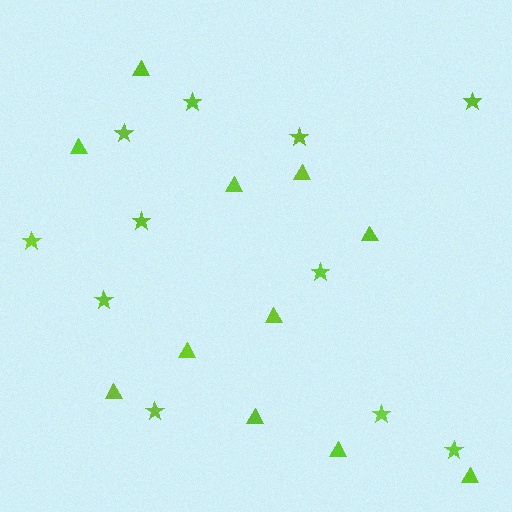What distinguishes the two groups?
There are 2 groups: one group of stars (11) and one group of triangles (11).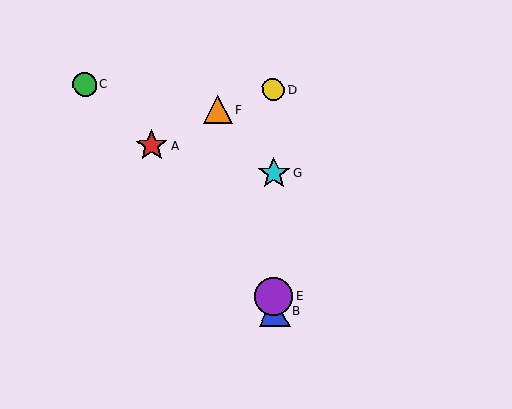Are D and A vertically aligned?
No, D is at x≈273 and A is at x≈151.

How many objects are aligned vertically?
4 objects (B, D, E, G) are aligned vertically.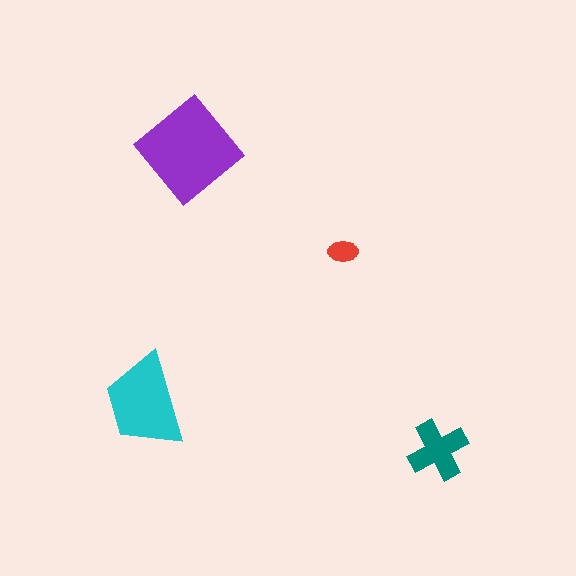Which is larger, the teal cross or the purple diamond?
The purple diamond.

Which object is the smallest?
The red ellipse.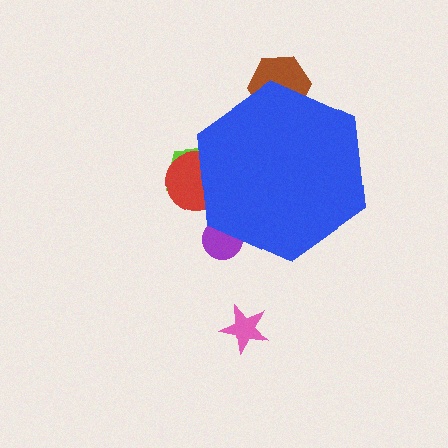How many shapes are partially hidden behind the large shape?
4 shapes are partially hidden.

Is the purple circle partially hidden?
Yes, the purple circle is partially hidden behind the blue hexagon.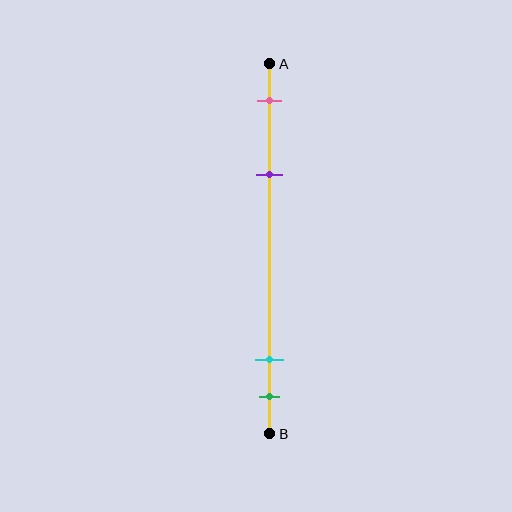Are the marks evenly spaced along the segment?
No, the marks are not evenly spaced.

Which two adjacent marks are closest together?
The cyan and green marks are the closest adjacent pair.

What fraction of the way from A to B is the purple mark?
The purple mark is approximately 30% (0.3) of the way from A to B.